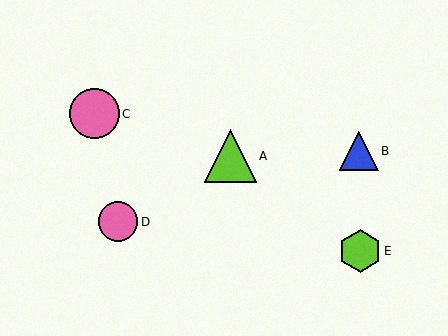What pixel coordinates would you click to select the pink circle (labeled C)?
Click at (95, 114) to select the pink circle C.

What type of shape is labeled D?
Shape D is a pink circle.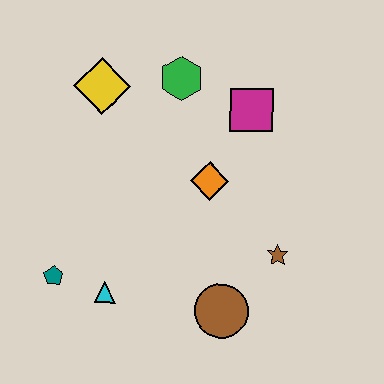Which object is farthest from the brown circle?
The yellow diamond is farthest from the brown circle.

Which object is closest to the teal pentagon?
The cyan triangle is closest to the teal pentagon.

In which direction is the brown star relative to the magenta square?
The brown star is below the magenta square.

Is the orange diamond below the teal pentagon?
No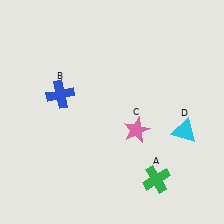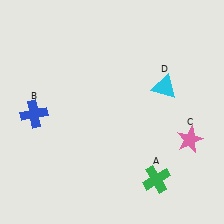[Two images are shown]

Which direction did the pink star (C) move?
The pink star (C) moved right.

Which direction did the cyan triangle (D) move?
The cyan triangle (D) moved up.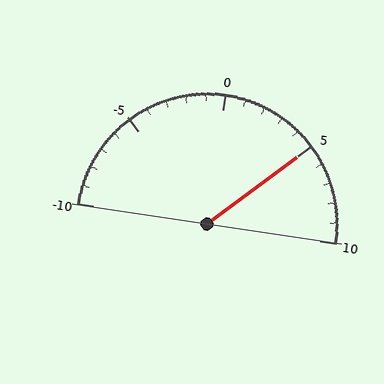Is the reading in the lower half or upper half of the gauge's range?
The reading is in the upper half of the range (-10 to 10).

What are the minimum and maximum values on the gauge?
The gauge ranges from -10 to 10.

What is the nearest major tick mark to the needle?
The nearest major tick mark is 5.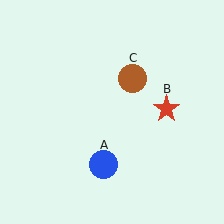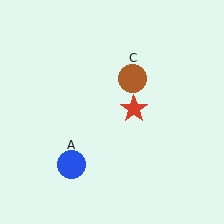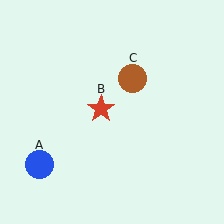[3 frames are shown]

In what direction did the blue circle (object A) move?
The blue circle (object A) moved left.